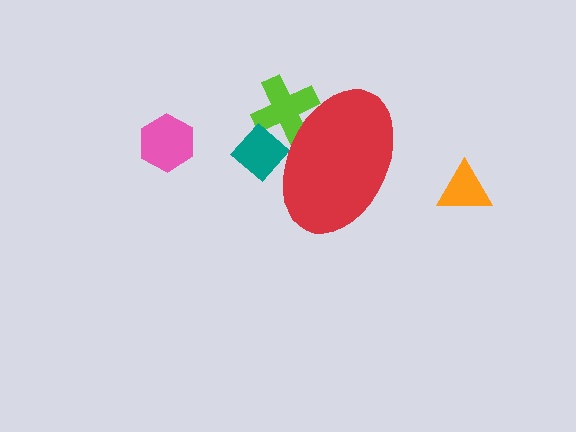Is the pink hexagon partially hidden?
No, the pink hexagon is fully visible.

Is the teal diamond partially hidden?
Yes, the teal diamond is partially hidden behind the red ellipse.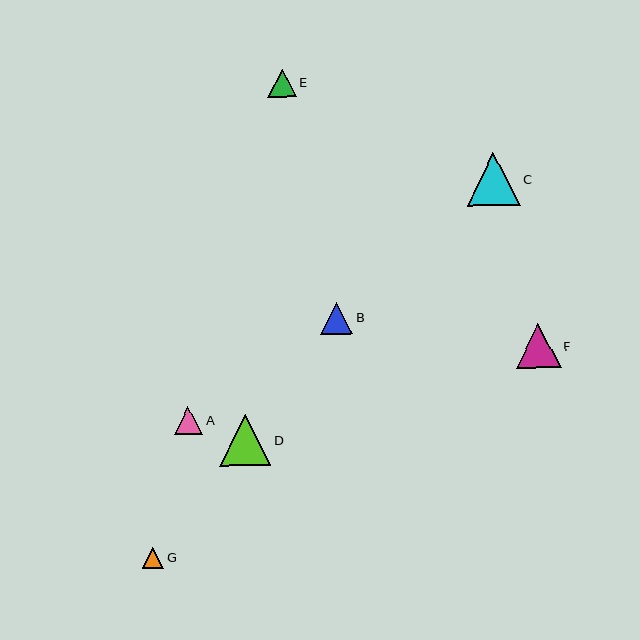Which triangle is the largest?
Triangle C is the largest with a size of approximately 53 pixels.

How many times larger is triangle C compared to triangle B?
Triangle C is approximately 1.7 times the size of triangle B.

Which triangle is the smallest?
Triangle G is the smallest with a size of approximately 21 pixels.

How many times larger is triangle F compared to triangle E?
Triangle F is approximately 1.6 times the size of triangle E.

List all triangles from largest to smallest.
From largest to smallest: C, D, F, B, E, A, G.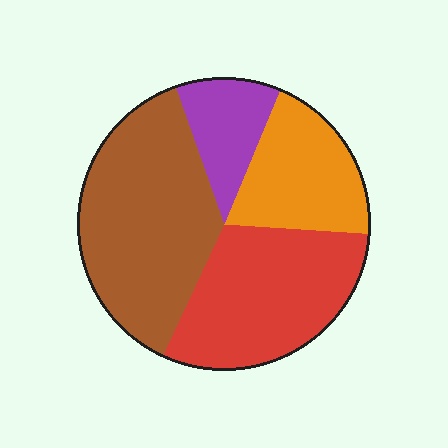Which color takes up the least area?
Purple, at roughly 10%.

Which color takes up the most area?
Brown, at roughly 40%.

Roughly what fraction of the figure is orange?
Orange takes up about one fifth (1/5) of the figure.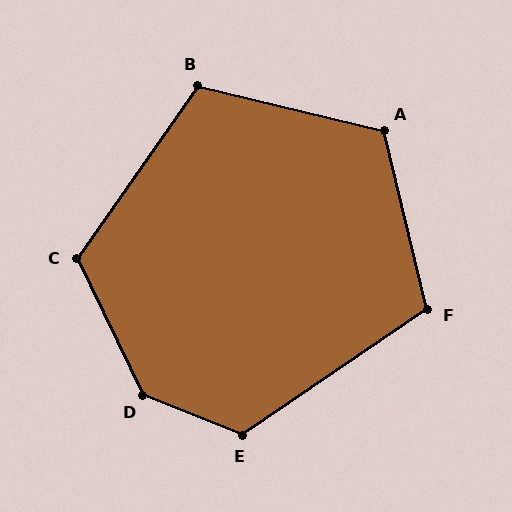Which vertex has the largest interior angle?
D, at approximately 138 degrees.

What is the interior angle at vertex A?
Approximately 117 degrees (obtuse).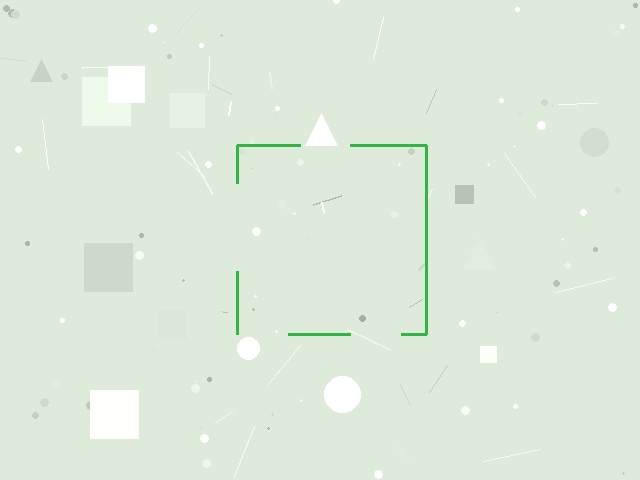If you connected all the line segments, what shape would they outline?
They would outline a square.